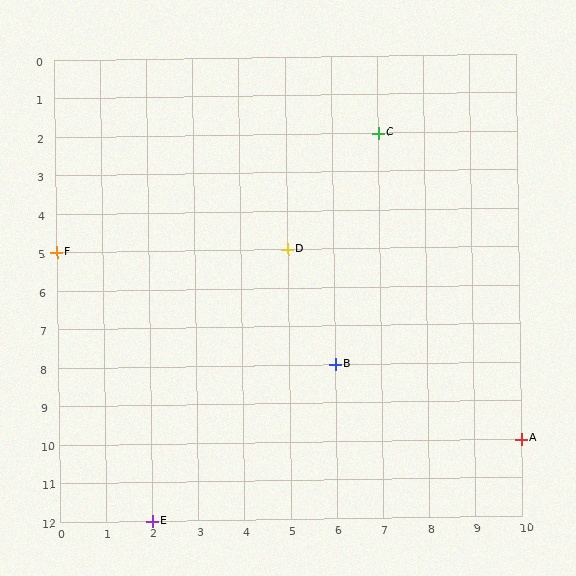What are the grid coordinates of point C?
Point C is at grid coordinates (7, 2).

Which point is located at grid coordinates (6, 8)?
Point B is at (6, 8).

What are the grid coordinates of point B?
Point B is at grid coordinates (6, 8).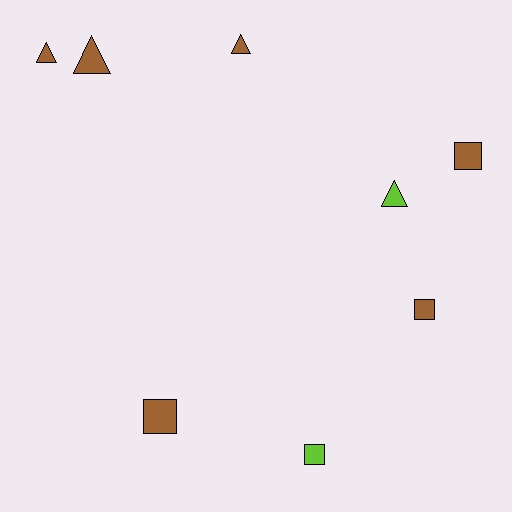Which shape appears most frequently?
Square, with 4 objects.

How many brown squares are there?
There are 3 brown squares.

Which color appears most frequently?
Brown, with 6 objects.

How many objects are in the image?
There are 8 objects.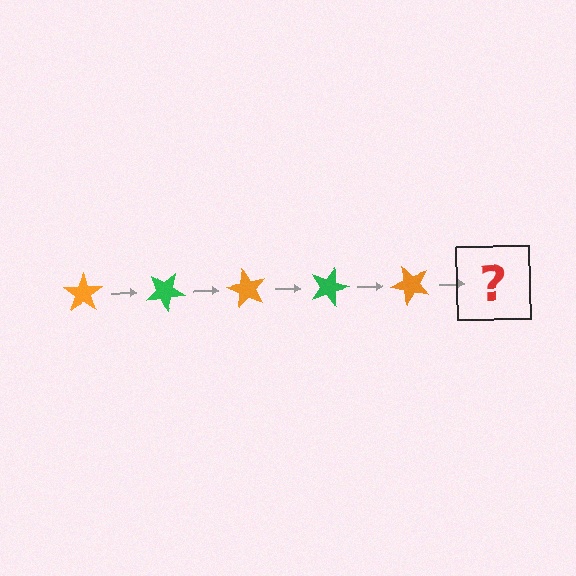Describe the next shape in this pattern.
It should be a green star, rotated 150 degrees from the start.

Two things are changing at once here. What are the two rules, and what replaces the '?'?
The two rules are that it rotates 30 degrees each step and the color cycles through orange and green. The '?' should be a green star, rotated 150 degrees from the start.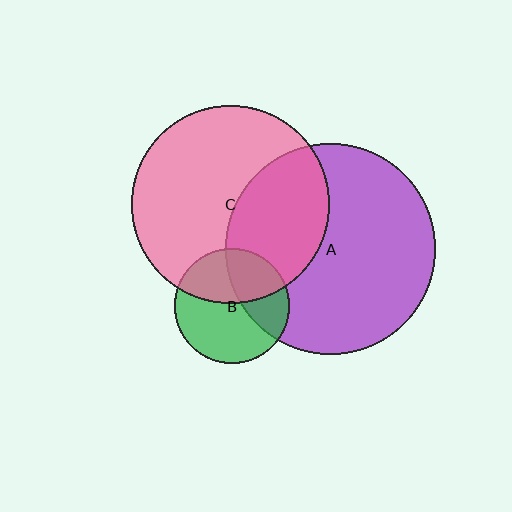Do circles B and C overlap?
Yes.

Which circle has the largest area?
Circle A (purple).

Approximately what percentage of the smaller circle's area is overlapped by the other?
Approximately 40%.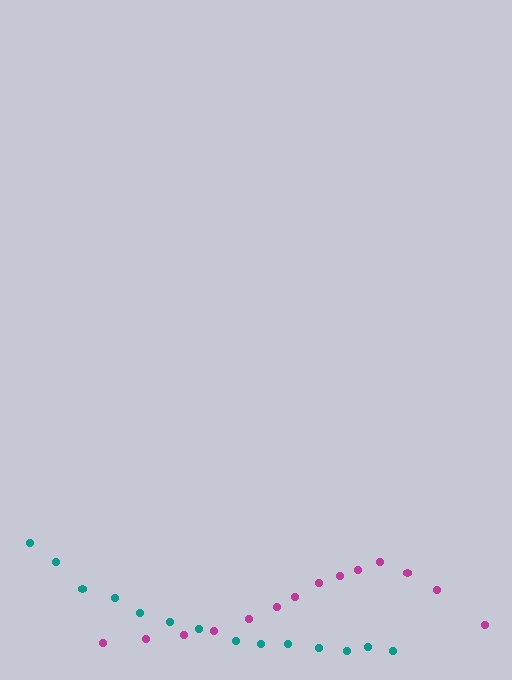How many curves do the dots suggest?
There are 2 distinct paths.